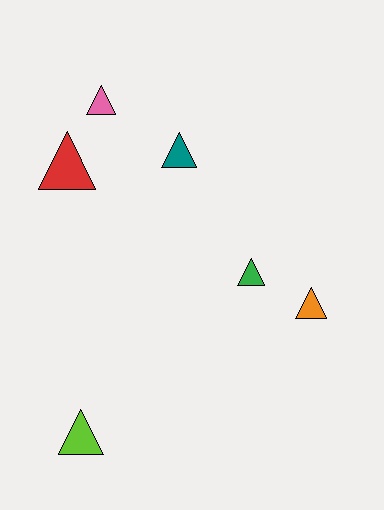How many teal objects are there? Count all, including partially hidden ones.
There is 1 teal object.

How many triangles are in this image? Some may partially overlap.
There are 6 triangles.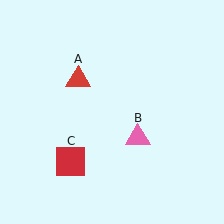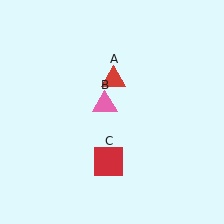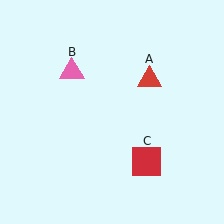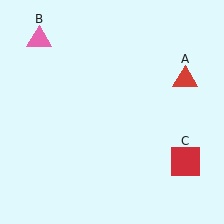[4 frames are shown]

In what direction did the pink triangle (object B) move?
The pink triangle (object B) moved up and to the left.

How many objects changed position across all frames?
3 objects changed position: red triangle (object A), pink triangle (object B), red square (object C).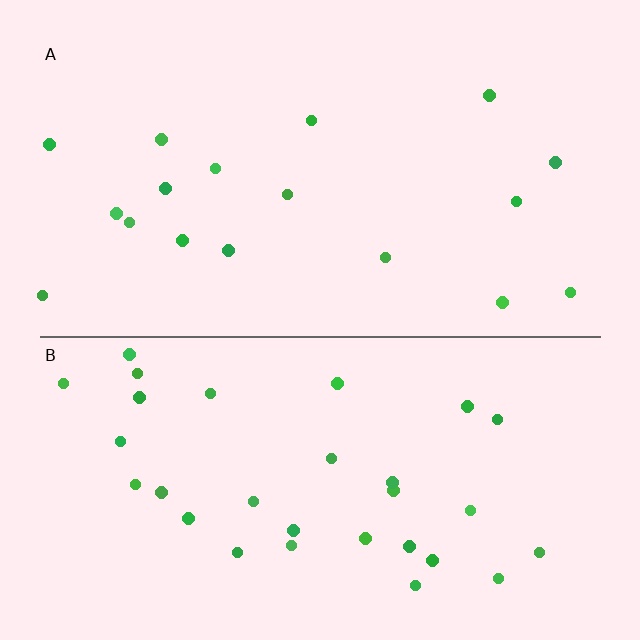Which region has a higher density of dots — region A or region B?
B (the bottom).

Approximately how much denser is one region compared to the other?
Approximately 1.7× — region B over region A.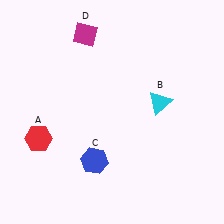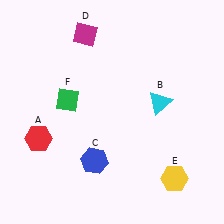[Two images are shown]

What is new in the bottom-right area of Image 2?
A yellow hexagon (E) was added in the bottom-right area of Image 2.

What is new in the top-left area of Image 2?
A green diamond (F) was added in the top-left area of Image 2.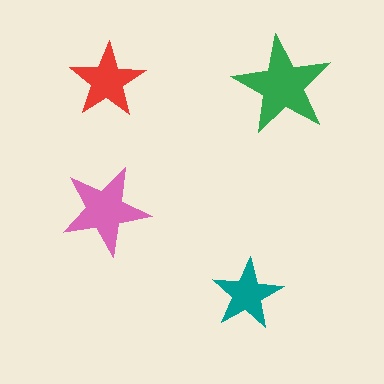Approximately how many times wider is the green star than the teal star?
About 1.5 times wider.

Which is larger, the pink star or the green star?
The green one.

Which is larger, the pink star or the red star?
The pink one.